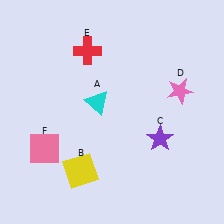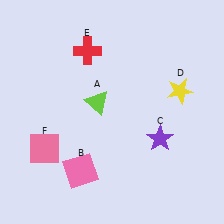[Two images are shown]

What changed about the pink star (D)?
In Image 1, D is pink. In Image 2, it changed to yellow.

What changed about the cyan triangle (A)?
In Image 1, A is cyan. In Image 2, it changed to lime.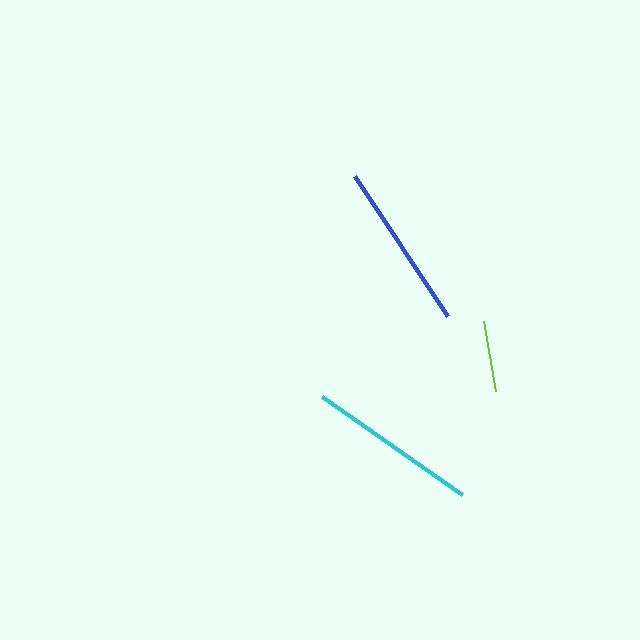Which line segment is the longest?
The cyan line is the longest at approximately 171 pixels.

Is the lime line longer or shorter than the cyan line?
The cyan line is longer than the lime line.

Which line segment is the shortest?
The lime line is the shortest at approximately 72 pixels.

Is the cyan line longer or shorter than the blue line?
The cyan line is longer than the blue line.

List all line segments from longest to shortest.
From longest to shortest: cyan, blue, lime.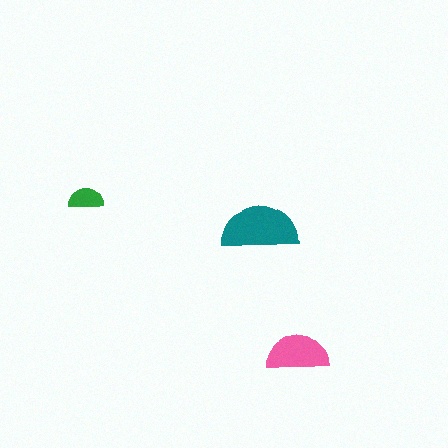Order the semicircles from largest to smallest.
the teal one, the pink one, the green one.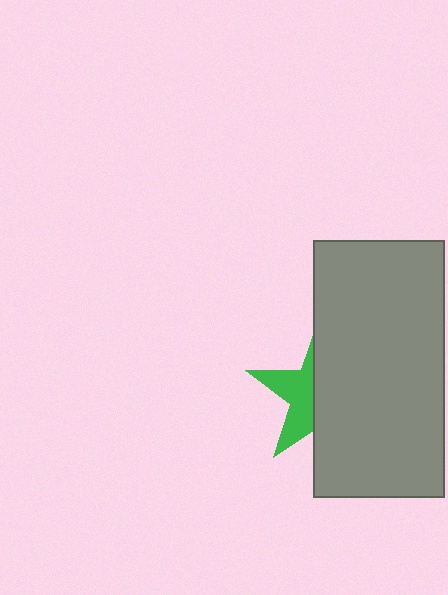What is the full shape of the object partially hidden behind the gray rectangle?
The partially hidden object is a green star.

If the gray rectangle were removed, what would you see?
You would see the complete green star.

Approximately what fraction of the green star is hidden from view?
Roughly 59% of the green star is hidden behind the gray rectangle.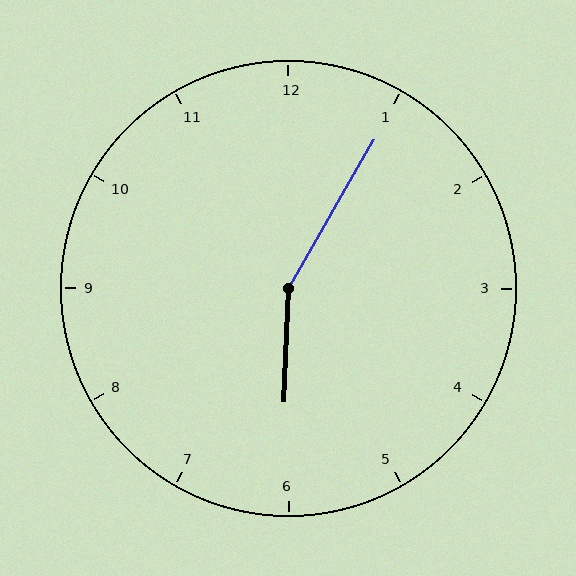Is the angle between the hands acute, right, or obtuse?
It is obtuse.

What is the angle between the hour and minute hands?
Approximately 152 degrees.